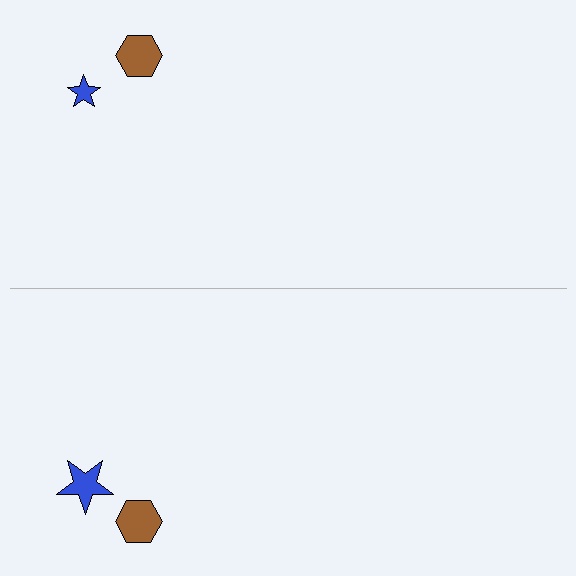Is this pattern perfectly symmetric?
No, the pattern is not perfectly symmetric. The blue star on the bottom side has a different size than its mirror counterpart.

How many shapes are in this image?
There are 4 shapes in this image.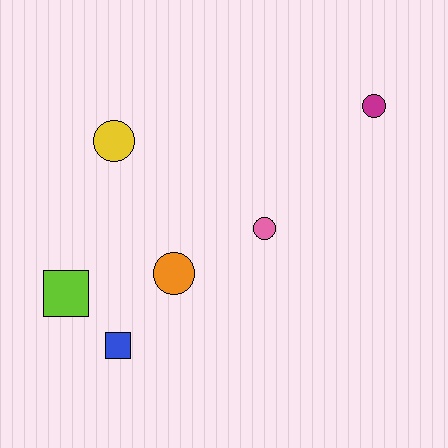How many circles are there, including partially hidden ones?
There are 4 circles.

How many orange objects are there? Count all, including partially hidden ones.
There is 1 orange object.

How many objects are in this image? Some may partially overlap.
There are 6 objects.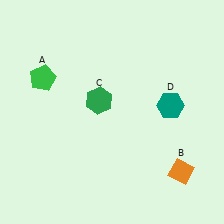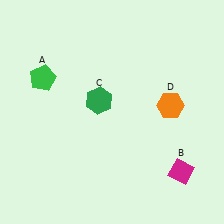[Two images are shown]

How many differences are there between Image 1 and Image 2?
There are 2 differences between the two images.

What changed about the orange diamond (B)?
In Image 1, B is orange. In Image 2, it changed to magenta.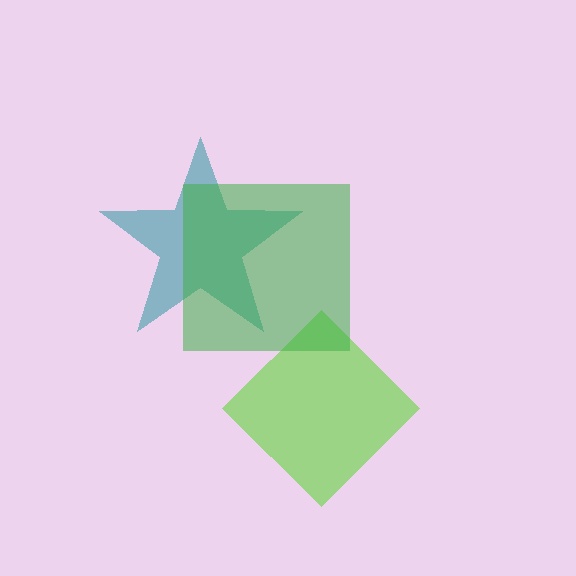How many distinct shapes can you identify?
There are 3 distinct shapes: a teal star, a lime diamond, a green square.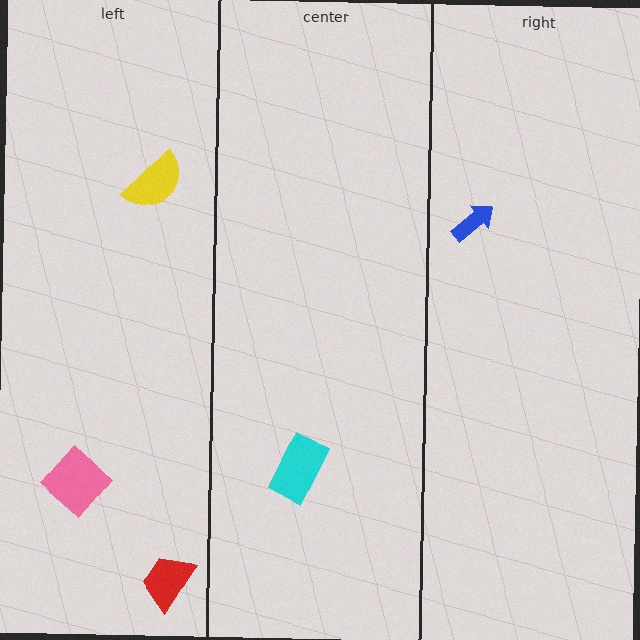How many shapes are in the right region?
1.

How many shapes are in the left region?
3.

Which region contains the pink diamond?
The left region.